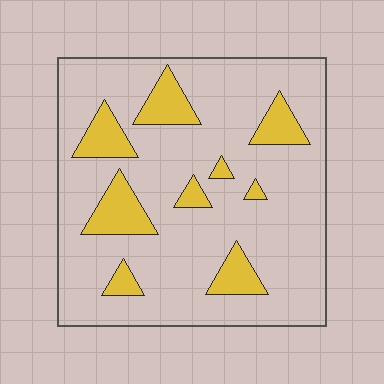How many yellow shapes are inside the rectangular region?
9.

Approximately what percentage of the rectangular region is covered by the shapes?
Approximately 15%.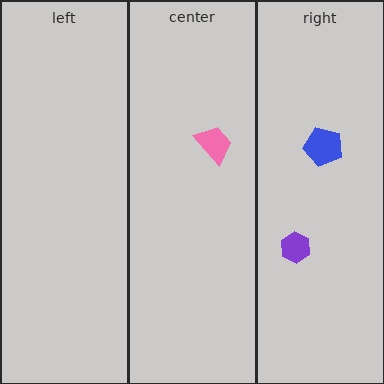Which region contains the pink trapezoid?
The center region.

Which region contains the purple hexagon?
The right region.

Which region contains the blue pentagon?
The right region.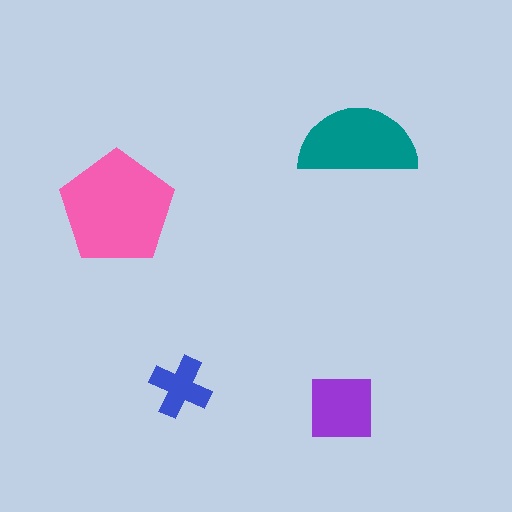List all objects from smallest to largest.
The blue cross, the purple square, the teal semicircle, the pink pentagon.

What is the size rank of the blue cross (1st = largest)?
4th.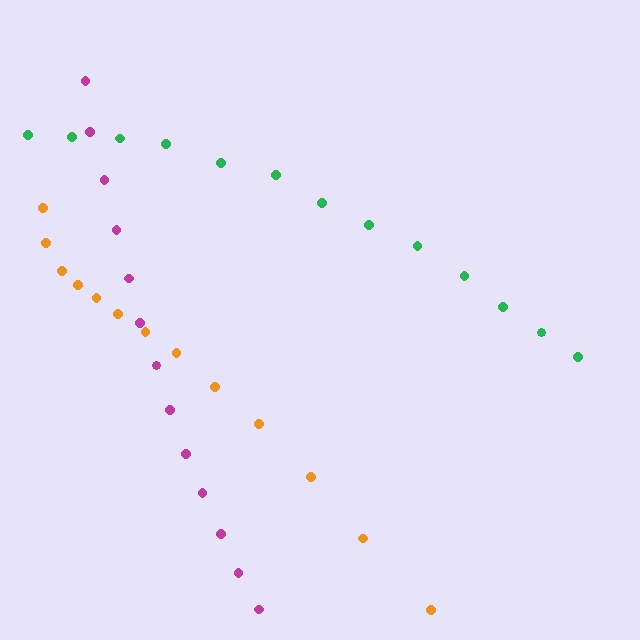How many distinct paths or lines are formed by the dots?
There are 3 distinct paths.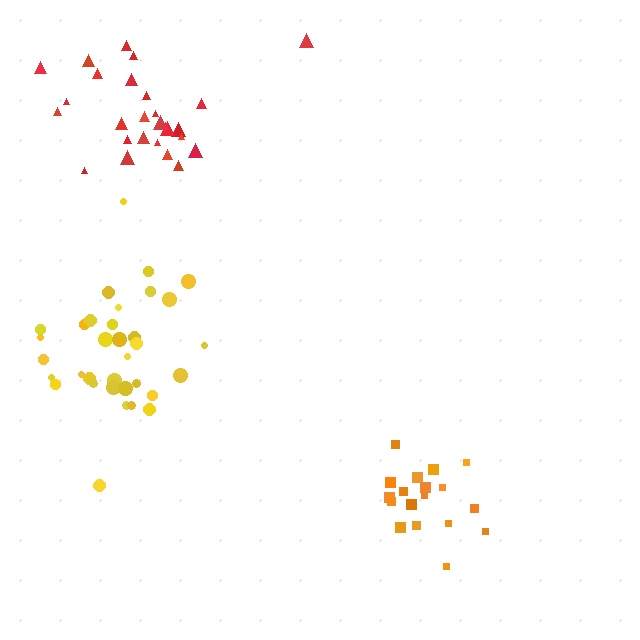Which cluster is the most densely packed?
Red.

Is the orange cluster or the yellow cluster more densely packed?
Yellow.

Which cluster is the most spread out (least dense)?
Orange.